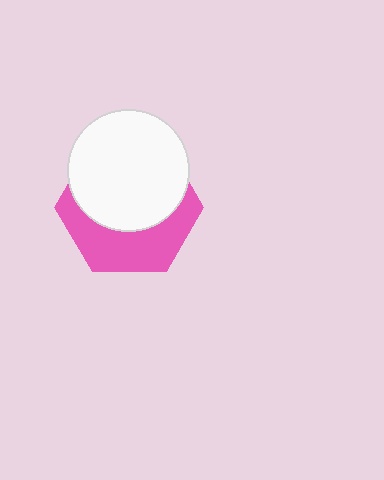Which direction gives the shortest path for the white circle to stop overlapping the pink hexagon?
Moving up gives the shortest separation.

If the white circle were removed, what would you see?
You would see the complete pink hexagon.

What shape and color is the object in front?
The object in front is a white circle.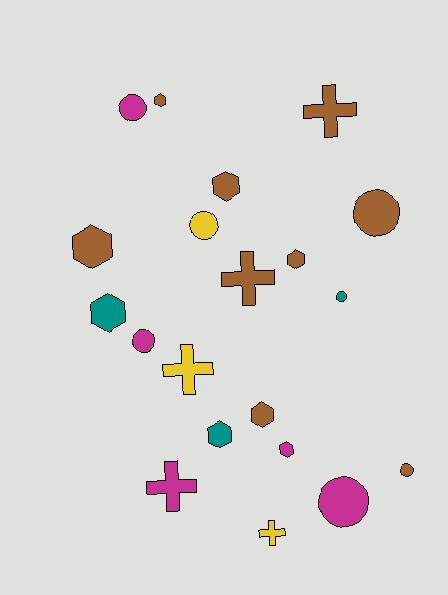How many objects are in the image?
There are 20 objects.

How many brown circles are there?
There are 2 brown circles.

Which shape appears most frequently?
Hexagon, with 8 objects.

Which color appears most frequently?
Brown, with 9 objects.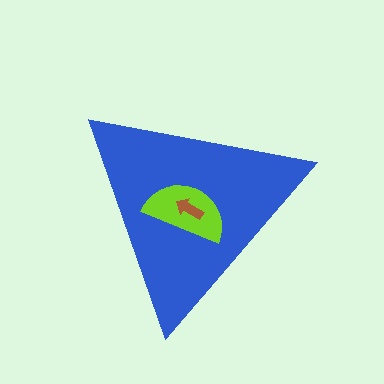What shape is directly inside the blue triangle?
The lime semicircle.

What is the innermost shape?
The brown arrow.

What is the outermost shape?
The blue triangle.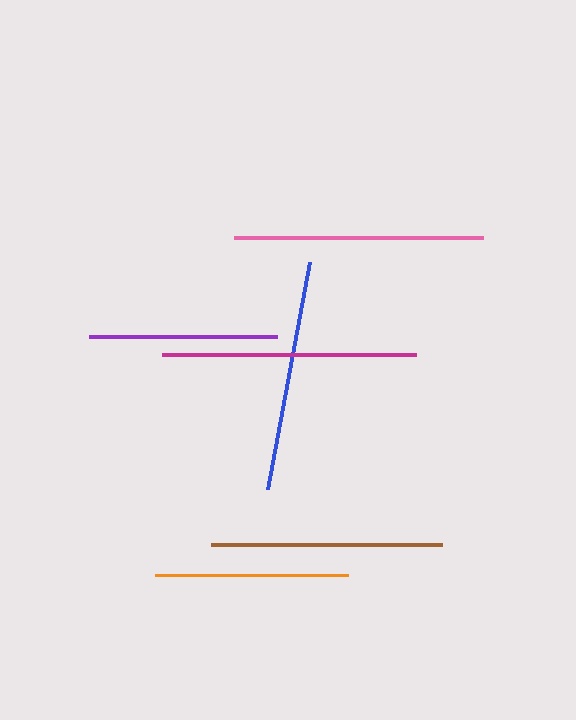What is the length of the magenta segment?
The magenta segment is approximately 253 pixels long.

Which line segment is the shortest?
The purple line is the shortest at approximately 187 pixels.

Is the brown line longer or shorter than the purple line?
The brown line is longer than the purple line.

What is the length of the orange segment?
The orange segment is approximately 193 pixels long.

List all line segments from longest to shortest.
From longest to shortest: magenta, pink, blue, brown, orange, purple.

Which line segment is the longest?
The magenta line is the longest at approximately 253 pixels.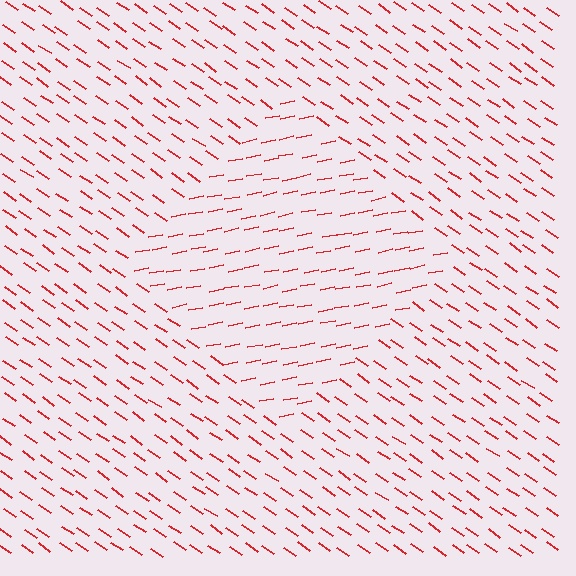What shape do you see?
I see a diamond.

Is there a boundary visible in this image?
Yes, there is a texture boundary formed by a change in line orientation.